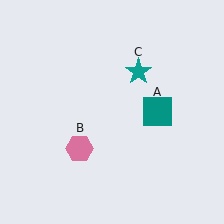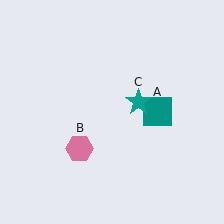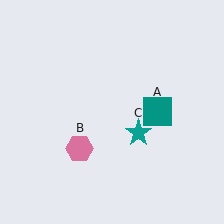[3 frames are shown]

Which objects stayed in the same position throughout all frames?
Teal square (object A) and pink hexagon (object B) remained stationary.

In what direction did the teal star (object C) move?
The teal star (object C) moved down.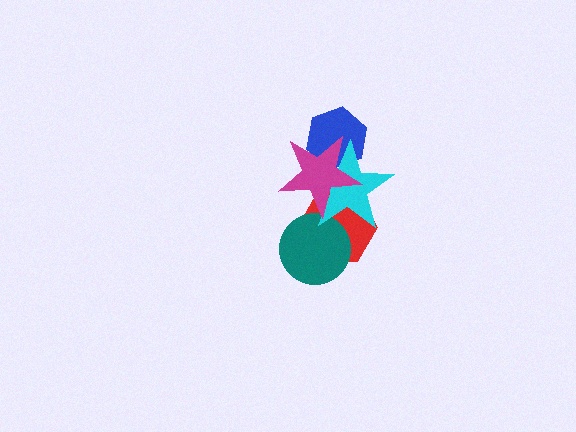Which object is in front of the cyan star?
The magenta star is in front of the cyan star.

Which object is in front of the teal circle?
The cyan star is in front of the teal circle.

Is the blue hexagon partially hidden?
Yes, it is partially covered by another shape.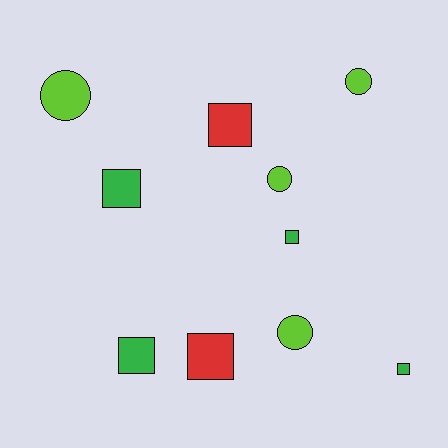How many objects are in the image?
There are 10 objects.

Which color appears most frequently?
Lime, with 4 objects.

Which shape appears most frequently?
Square, with 6 objects.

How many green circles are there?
There are no green circles.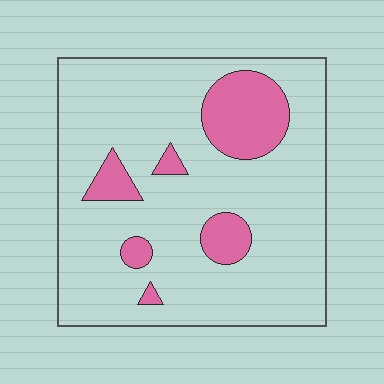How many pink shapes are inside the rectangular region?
6.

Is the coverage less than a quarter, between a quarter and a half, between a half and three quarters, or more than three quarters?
Less than a quarter.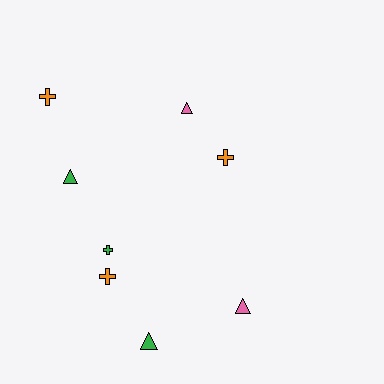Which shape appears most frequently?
Cross, with 4 objects.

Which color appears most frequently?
Green, with 3 objects.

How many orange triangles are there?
There are no orange triangles.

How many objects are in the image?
There are 8 objects.